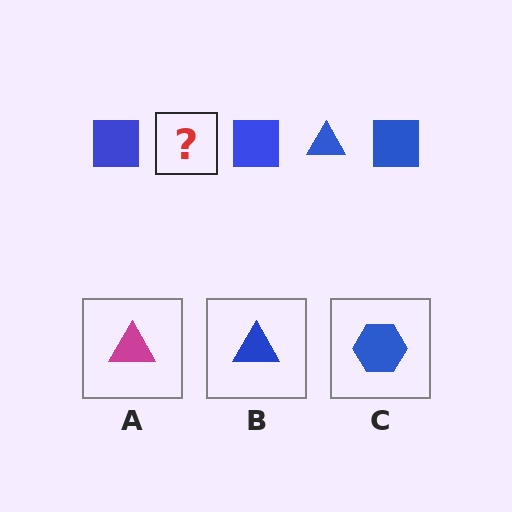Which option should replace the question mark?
Option B.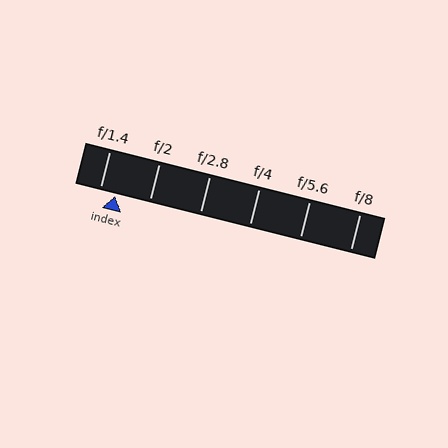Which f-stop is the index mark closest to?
The index mark is closest to f/1.4.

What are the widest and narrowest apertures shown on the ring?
The widest aperture shown is f/1.4 and the narrowest is f/8.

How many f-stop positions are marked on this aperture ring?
There are 6 f-stop positions marked.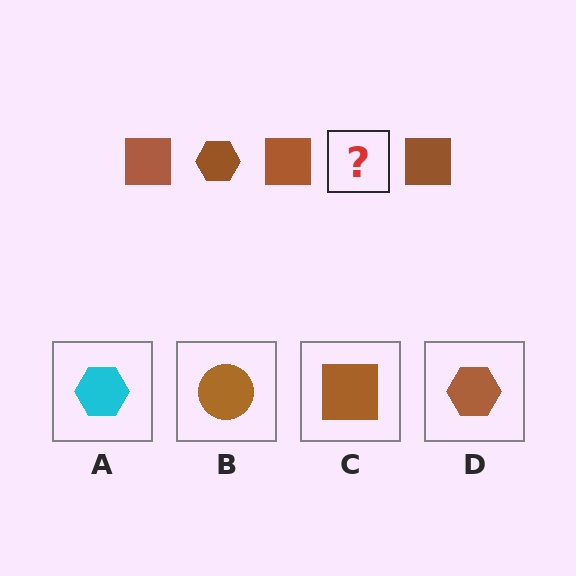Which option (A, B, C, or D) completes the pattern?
D.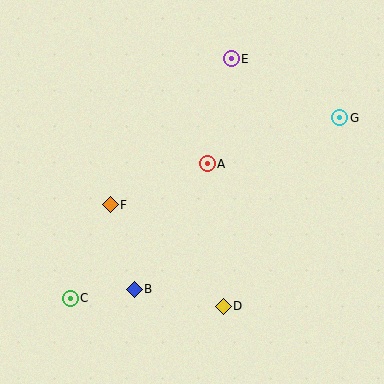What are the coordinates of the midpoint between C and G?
The midpoint between C and G is at (205, 208).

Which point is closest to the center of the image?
Point A at (207, 164) is closest to the center.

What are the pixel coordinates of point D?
Point D is at (223, 306).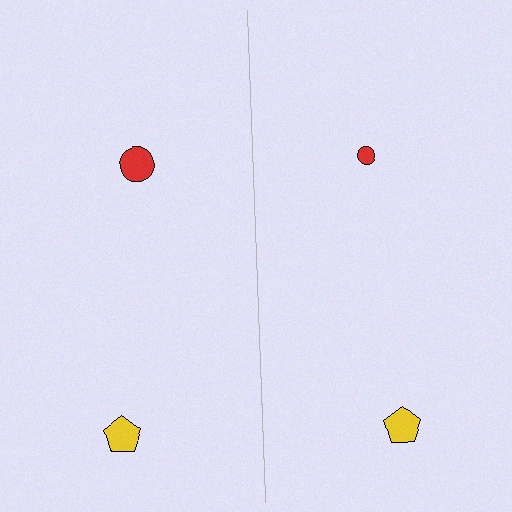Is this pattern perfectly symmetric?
No, the pattern is not perfectly symmetric. The red circle on the right side has a different size than its mirror counterpart.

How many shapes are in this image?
There are 4 shapes in this image.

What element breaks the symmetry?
The red circle on the right side has a different size than its mirror counterpart.